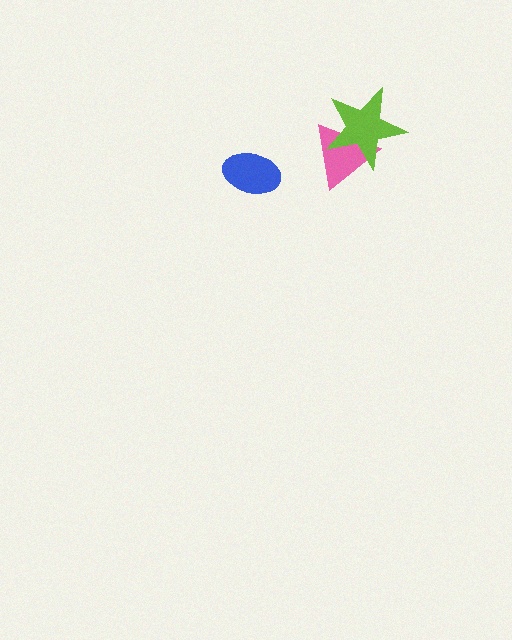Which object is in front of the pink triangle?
The lime star is in front of the pink triangle.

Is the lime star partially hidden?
No, no other shape covers it.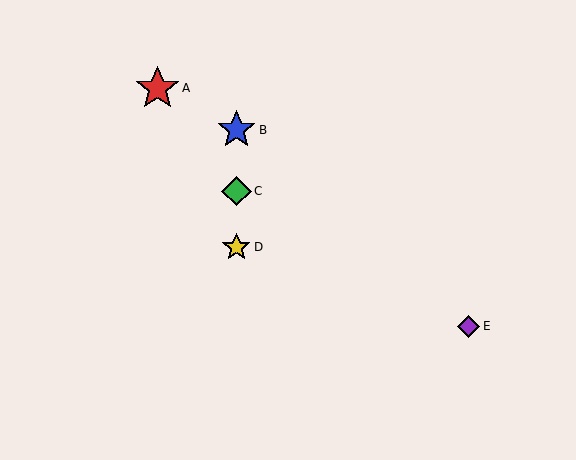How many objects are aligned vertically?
3 objects (B, C, D) are aligned vertically.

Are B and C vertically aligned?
Yes, both are at x≈236.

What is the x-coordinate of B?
Object B is at x≈236.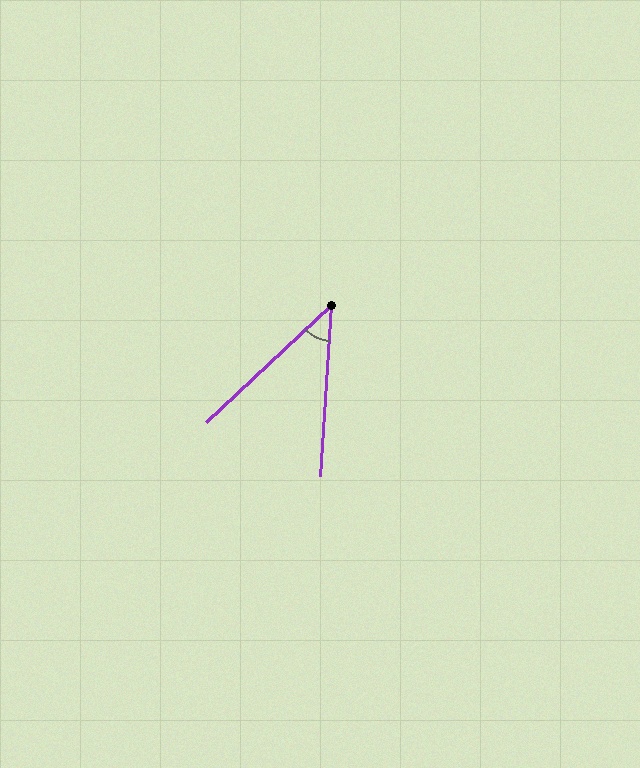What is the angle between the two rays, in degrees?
Approximately 43 degrees.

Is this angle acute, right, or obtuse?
It is acute.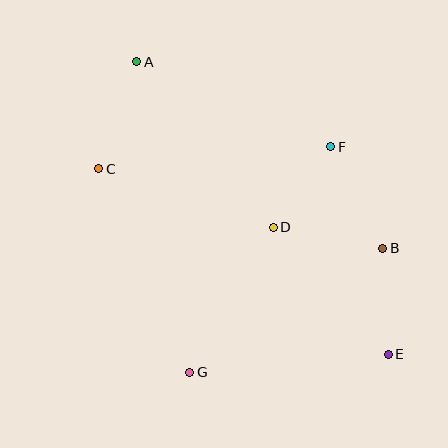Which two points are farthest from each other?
Points A and E are farthest from each other.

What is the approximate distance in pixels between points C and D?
The distance between C and D is approximately 184 pixels.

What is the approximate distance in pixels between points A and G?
The distance between A and G is approximately 315 pixels.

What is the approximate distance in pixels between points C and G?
The distance between C and G is approximately 223 pixels.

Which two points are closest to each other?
Points D and F are closest to each other.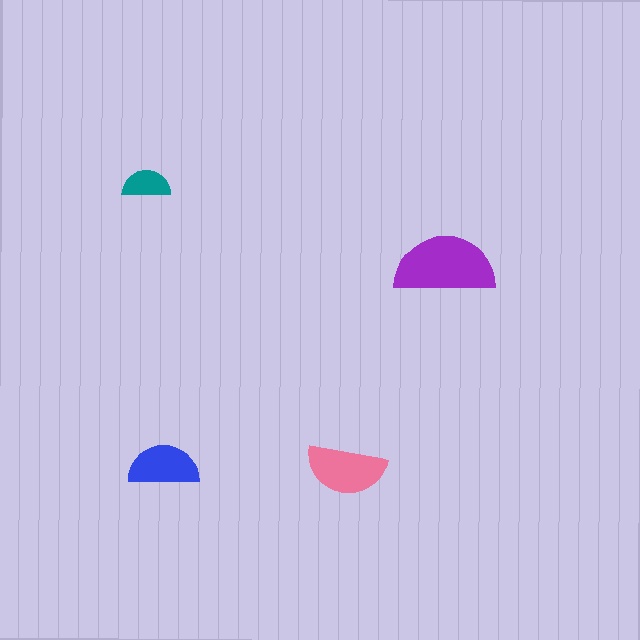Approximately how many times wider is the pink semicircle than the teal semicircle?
About 1.5 times wider.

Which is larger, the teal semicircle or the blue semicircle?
The blue one.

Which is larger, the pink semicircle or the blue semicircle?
The pink one.